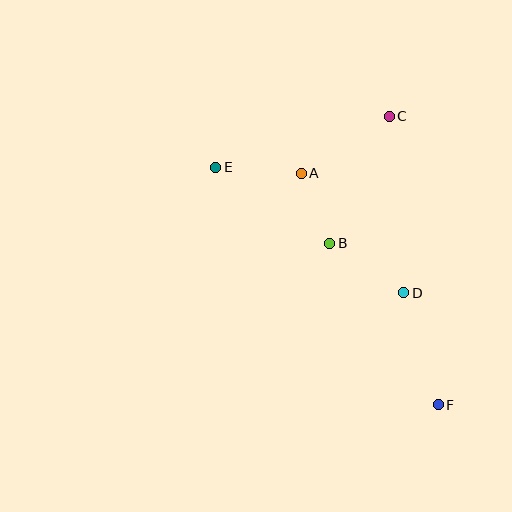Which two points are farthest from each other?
Points E and F are farthest from each other.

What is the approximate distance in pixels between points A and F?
The distance between A and F is approximately 269 pixels.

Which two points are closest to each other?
Points A and B are closest to each other.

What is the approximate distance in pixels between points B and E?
The distance between B and E is approximately 137 pixels.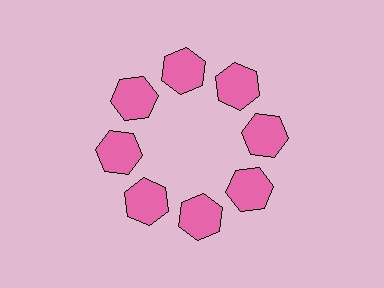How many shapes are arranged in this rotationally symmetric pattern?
There are 8 shapes, arranged in 8 groups of 1.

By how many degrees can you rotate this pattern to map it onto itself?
The pattern maps onto itself every 45 degrees of rotation.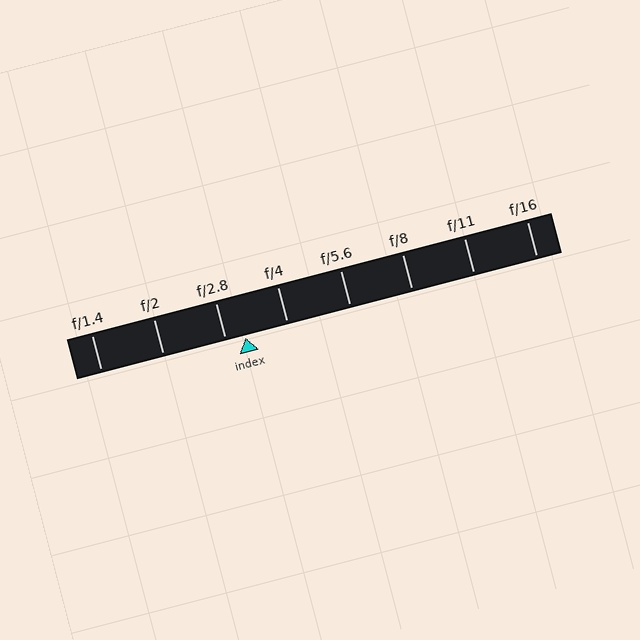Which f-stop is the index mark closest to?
The index mark is closest to f/2.8.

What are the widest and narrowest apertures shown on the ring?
The widest aperture shown is f/1.4 and the narrowest is f/16.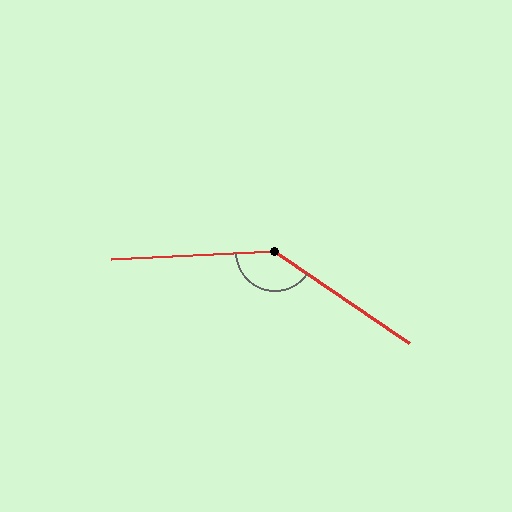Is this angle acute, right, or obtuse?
It is obtuse.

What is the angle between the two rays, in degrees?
Approximately 143 degrees.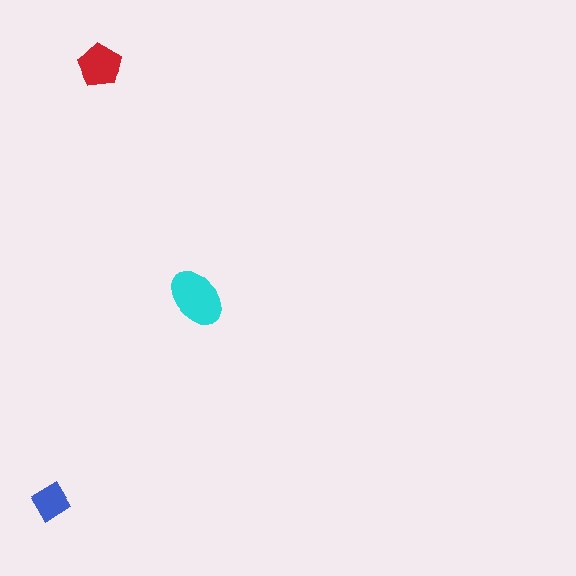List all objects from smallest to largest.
The blue diamond, the red pentagon, the cyan ellipse.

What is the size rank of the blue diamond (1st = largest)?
3rd.